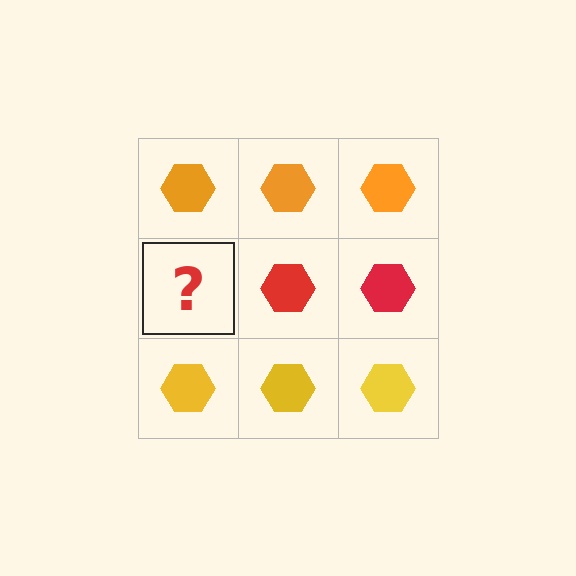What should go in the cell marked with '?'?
The missing cell should contain a red hexagon.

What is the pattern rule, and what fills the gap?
The rule is that each row has a consistent color. The gap should be filled with a red hexagon.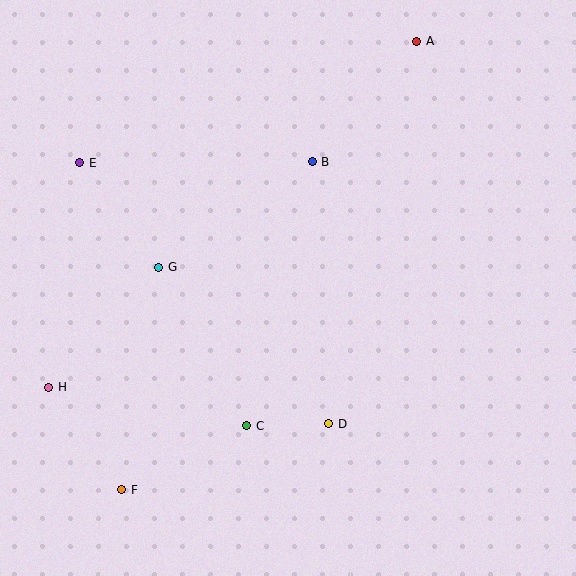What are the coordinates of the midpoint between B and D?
The midpoint between B and D is at (321, 293).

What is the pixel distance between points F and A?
The distance between F and A is 537 pixels.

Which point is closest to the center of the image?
Point B at (312, 162) is closest to the center.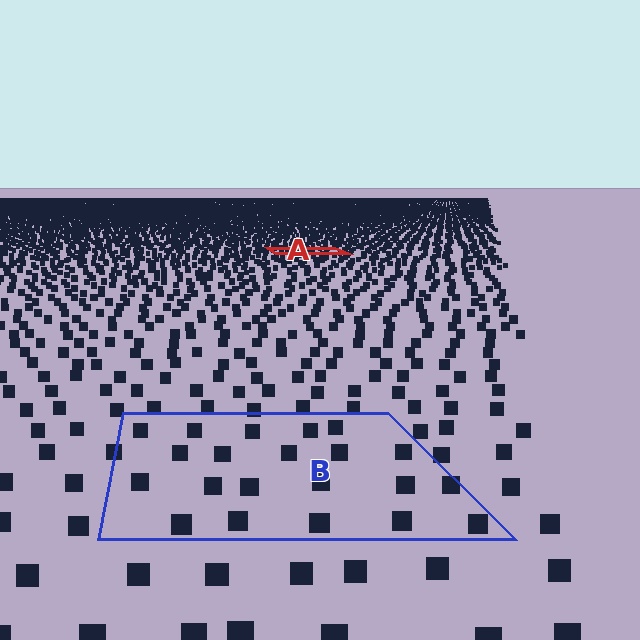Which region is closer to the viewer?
Region B is closer. The texture elements there are larger and more spread out.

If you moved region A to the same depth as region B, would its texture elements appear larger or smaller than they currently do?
They would appear larger. At a closer depth, the same texture elements are projected at a bigger on-screen size.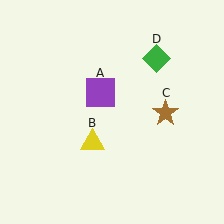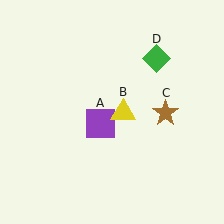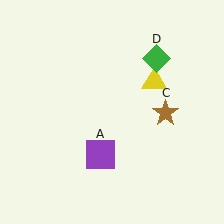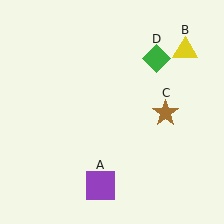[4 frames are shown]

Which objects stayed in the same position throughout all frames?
Brown star (object C) and green diamond (object D) remained stationary.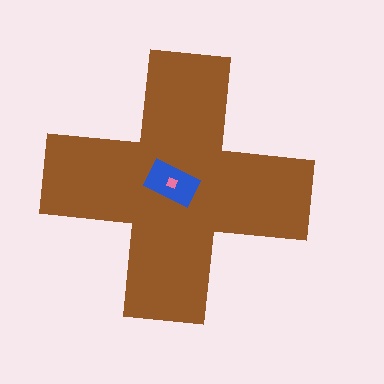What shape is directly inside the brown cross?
The blue rectangle.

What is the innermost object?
The pink diamond.